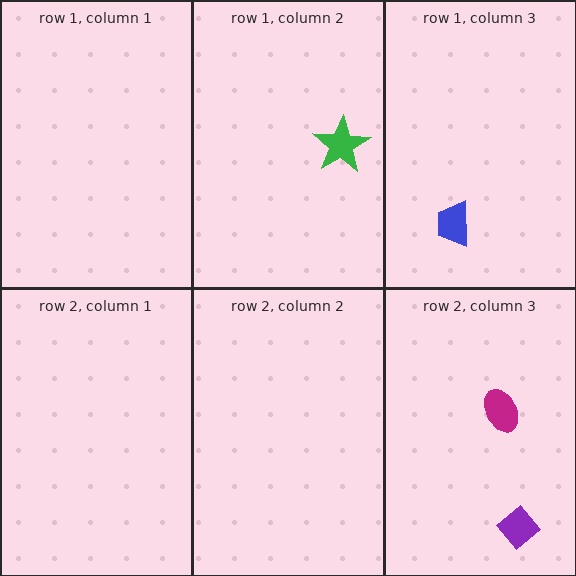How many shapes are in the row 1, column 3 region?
1.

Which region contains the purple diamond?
The row 2, column 3 region.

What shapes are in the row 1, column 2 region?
The green star.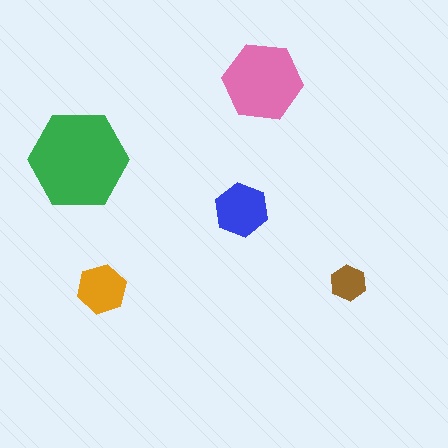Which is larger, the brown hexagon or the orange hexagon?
The orange one.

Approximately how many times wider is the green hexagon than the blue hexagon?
About 2 times wider.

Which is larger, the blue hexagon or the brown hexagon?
The blue one.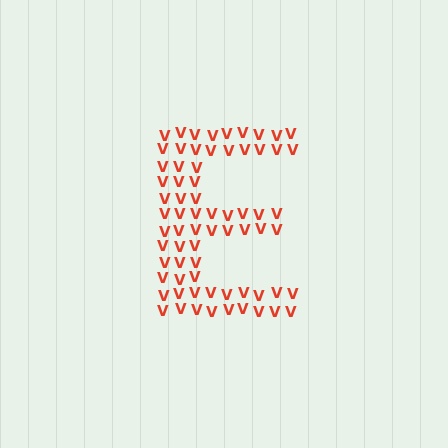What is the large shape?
The large shape is the letter E.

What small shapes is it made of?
It is made of small letter V's.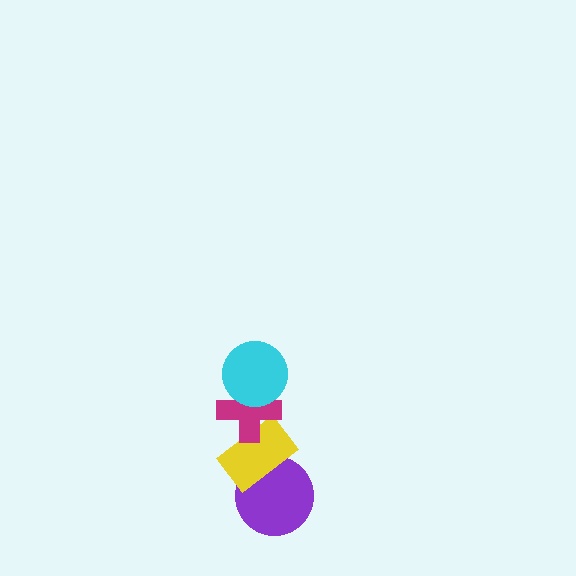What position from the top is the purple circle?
The purple circle is 4th from the top.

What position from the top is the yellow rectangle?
The yellow rectangle is 3rd from the top.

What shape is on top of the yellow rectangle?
The magenta cross is on top of the yellow rectangle.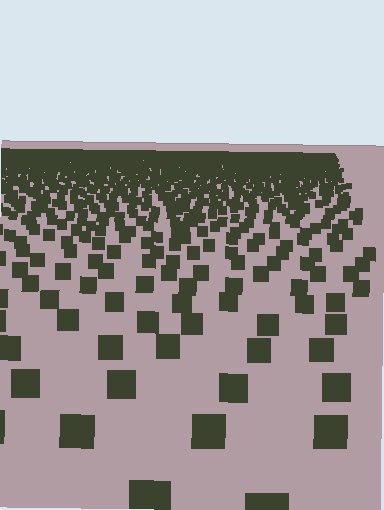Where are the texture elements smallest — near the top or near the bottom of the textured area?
Near the top.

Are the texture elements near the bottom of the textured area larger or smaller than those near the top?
Larger. Near the bottom, elements are closer to the viewer and appear at a bigger on-screen size.